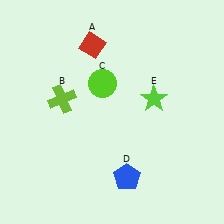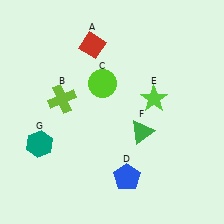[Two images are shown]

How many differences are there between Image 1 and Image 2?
There are 2 differences between the two images.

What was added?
A green triangle (F), a teal hexagon (G) were added in Image 2.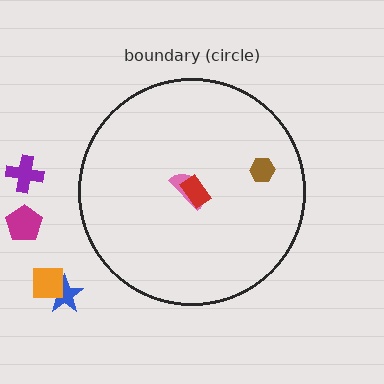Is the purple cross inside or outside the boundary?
Outside.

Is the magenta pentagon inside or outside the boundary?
Outside.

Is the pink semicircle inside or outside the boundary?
Inside.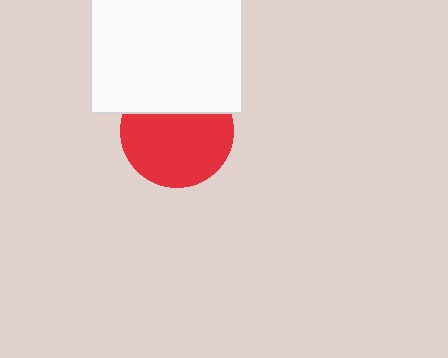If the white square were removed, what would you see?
You would see the complete red circle.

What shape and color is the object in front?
The object in front is a white square.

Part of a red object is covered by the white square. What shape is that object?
It is a circle.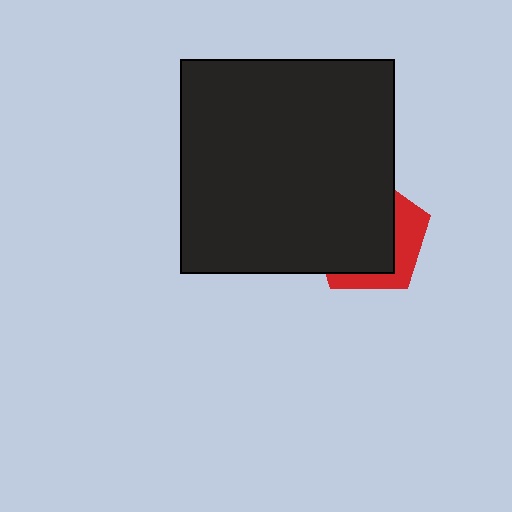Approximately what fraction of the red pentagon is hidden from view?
Roughly 68% of the red pentagon is hidden behind the black square.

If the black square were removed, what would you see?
You would see the complete red pentagon.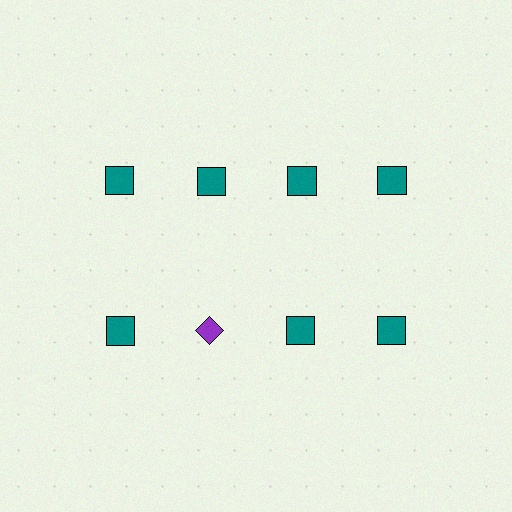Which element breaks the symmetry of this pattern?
The purple diamond in the second row, second from left column breaks the symmetry. All other shapes are teal squares.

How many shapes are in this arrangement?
There are 8 shapes arranged in a grid pattern.